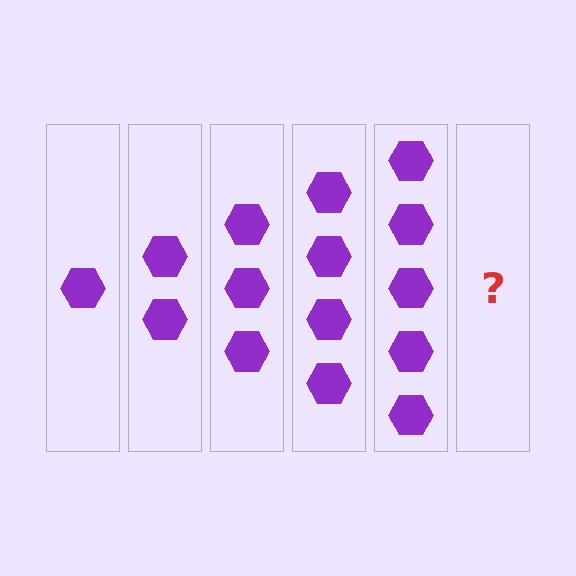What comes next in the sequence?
The next element should be 6 hexagons.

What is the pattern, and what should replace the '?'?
The pattern is that each step adds one more hexagon. The '?' should be 6 hexagons.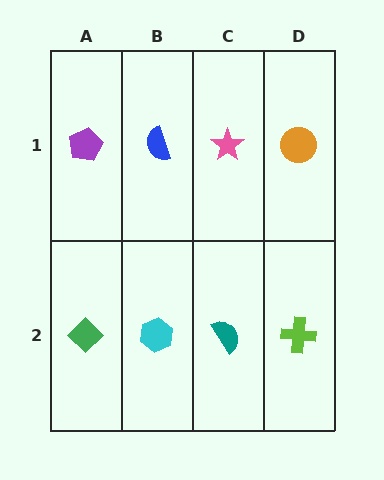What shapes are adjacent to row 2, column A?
A purple pentagon (row 1, column A), a cyan hexagon (row 2, column B).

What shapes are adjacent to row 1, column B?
A cyan hexagon (row 2, column B), a purple pentagon (row 1, column A), a pink star (row 1, column C).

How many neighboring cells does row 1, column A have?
2.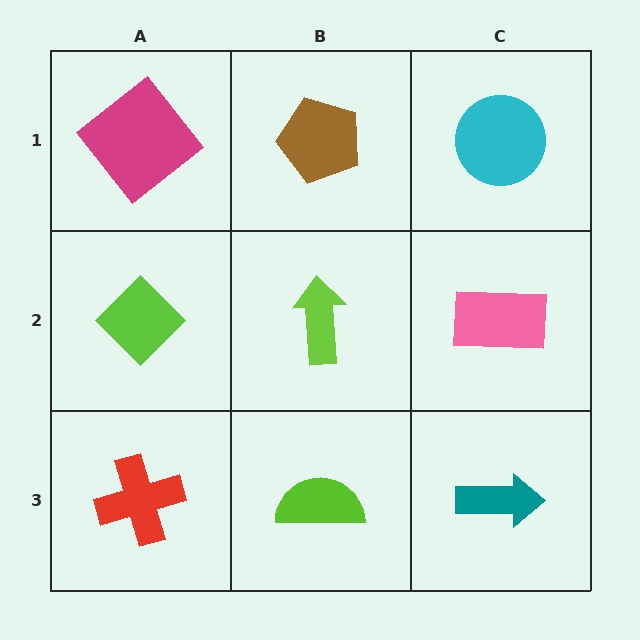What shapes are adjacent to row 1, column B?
A lime arrow (row 2, column B), a magenta diamond (row 1, column A), a cyan circle (row 1, column C).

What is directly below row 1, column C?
A pink rectangle.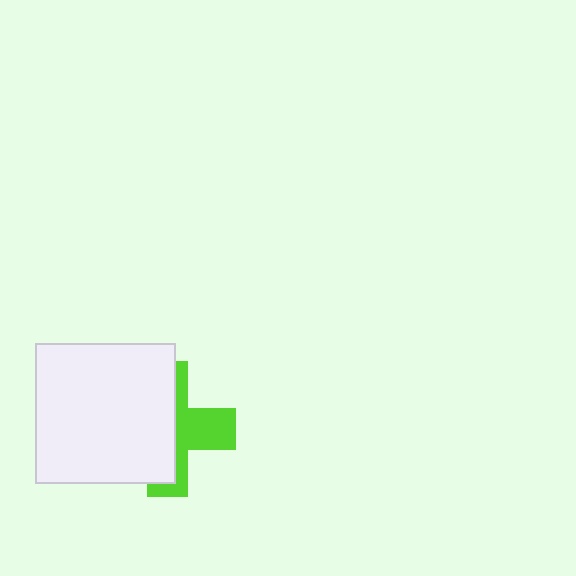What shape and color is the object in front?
The object in front is a white square.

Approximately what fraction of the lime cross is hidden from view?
Roughly 57% of the lime cross is hidden behind the white square.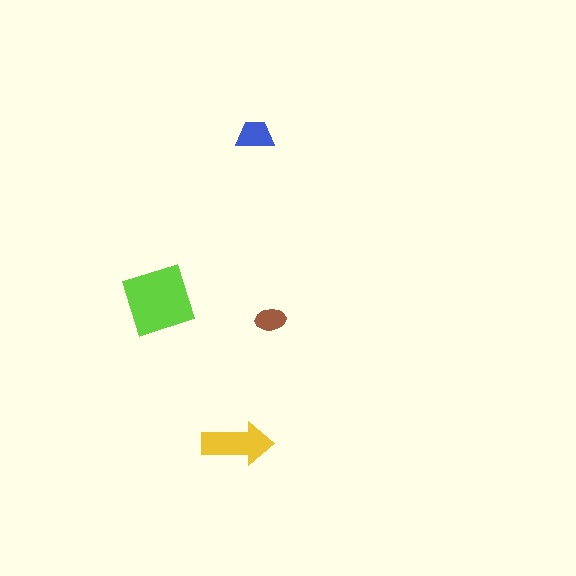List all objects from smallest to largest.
The brown ellipse, the blue trapezoid, the yellow arrow, the lime diamond.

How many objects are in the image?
There are 4 objects in the image.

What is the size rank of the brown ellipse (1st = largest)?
4th.